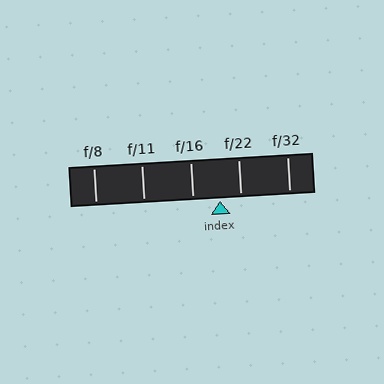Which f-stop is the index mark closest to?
The index mark is closest to f/22.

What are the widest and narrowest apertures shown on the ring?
The widest aperture shown is f/8 and the narrowest is f/32.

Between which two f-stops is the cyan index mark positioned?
The index mark is between f/16 and f/22.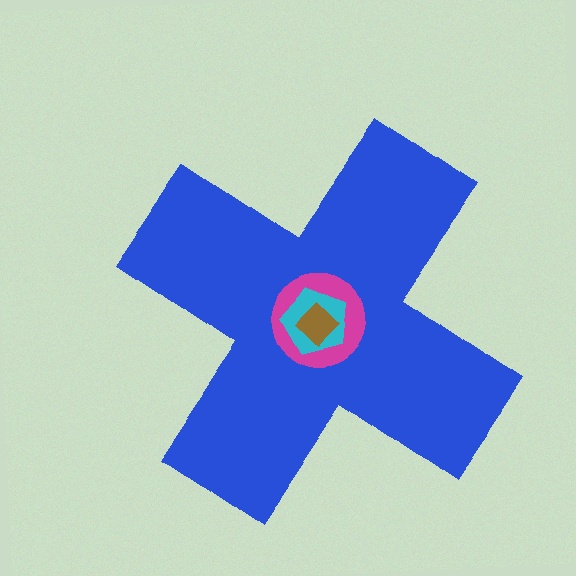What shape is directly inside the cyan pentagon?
The brown diamond.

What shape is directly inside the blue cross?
The magenta circle.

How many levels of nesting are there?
4.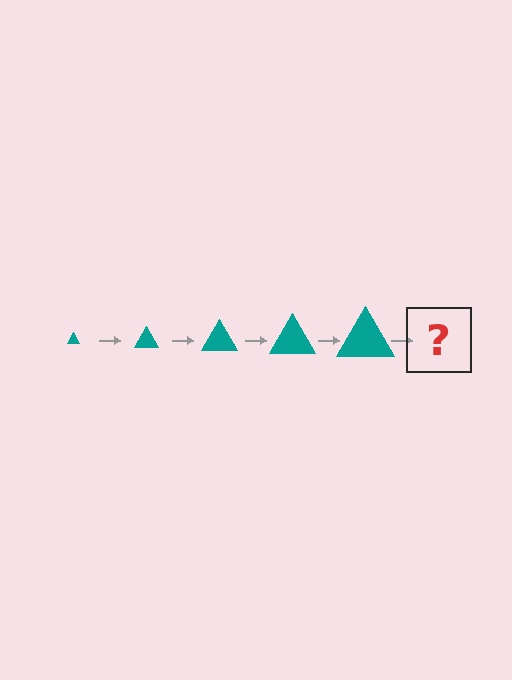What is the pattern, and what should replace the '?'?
The pattern is that the triangle gets progressively larger each step. The '?' should be a teal triangle, larger than the previous one.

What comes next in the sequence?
The next element should be a teal triangle, larger than the previous one.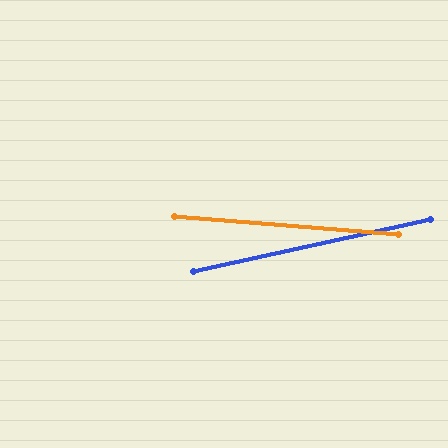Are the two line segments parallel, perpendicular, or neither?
Neither parallel nor perpendicular — they differ by about 17°.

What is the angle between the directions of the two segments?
Approximately 17 degrees.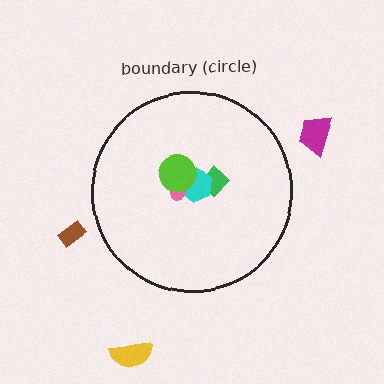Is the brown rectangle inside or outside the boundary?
Outside.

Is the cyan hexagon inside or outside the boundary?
Inside.